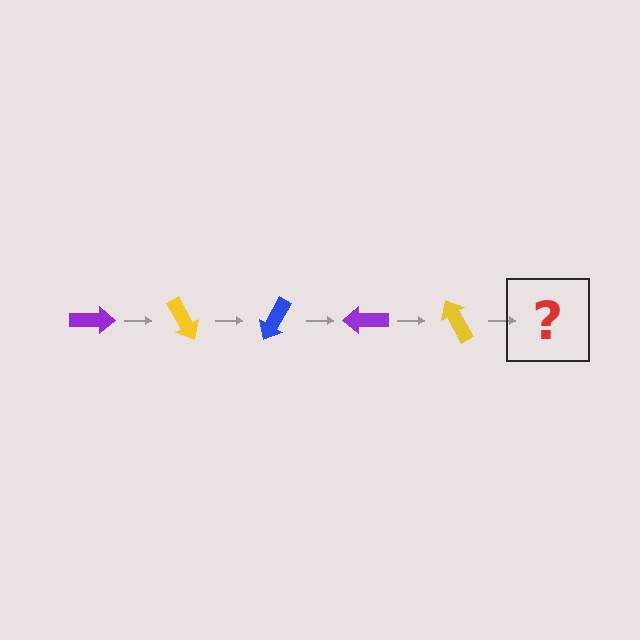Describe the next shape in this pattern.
It should be a blue arrow, rotated 300 degrees from the start.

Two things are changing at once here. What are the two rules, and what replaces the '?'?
The two rules are that it rotates 60 degrees each step and the color cycles through purple, yellow, and blue. The '?' should be a blue arrow, rotated 300 degrees from the start.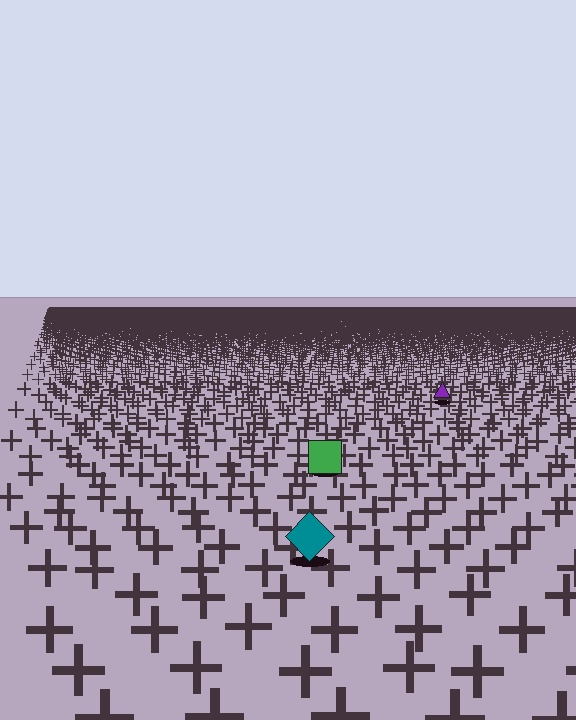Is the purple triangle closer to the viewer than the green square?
No. The green square is closer — you can tell from the texture gradient: the ground texture is coarser near it.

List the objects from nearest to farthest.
From nearest to farthest: the teal diamond, the green square, the purple triangle.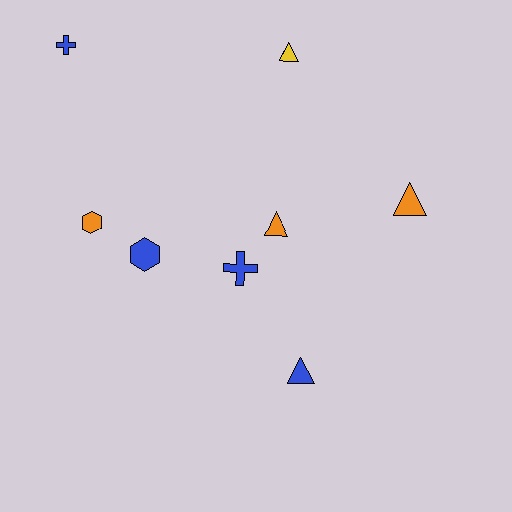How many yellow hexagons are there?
There are no yellow hexagons.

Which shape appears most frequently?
Triangle, with 4 objects.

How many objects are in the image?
There are 8 objects.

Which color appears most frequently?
Blue, with 4 objects.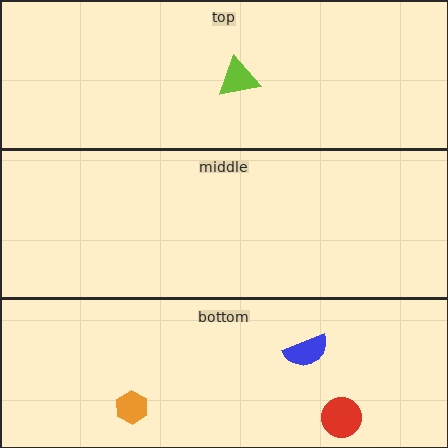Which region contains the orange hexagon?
The bottom region.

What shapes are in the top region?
The lime triangle.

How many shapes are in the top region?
1.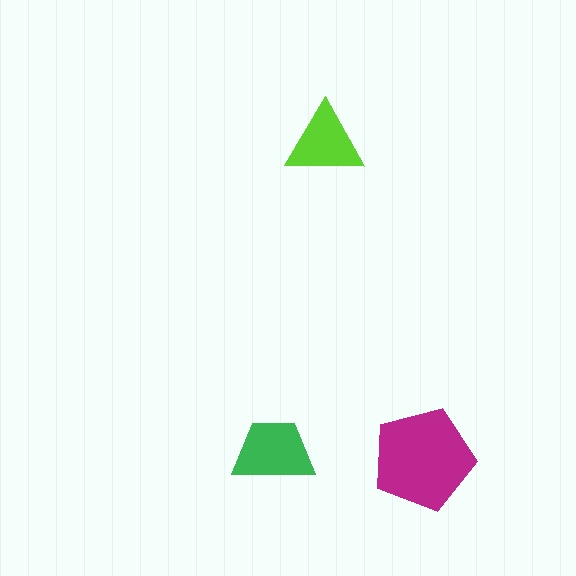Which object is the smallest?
The lime triangle.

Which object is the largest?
The magenta pentagon.